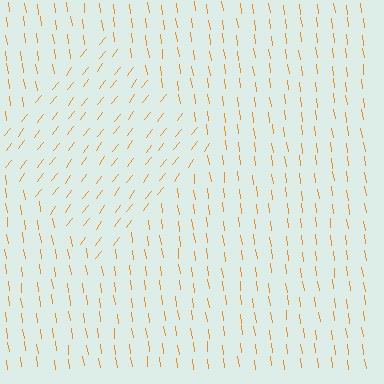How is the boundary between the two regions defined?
The boundary is defined purely by a change in line orientation (approximately 45 degrees difference). All lines are the same color and thickness.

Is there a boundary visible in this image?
Yes, there is a texture boundary formed by a change in line orientation.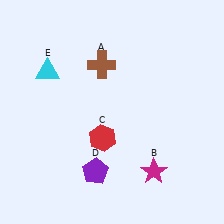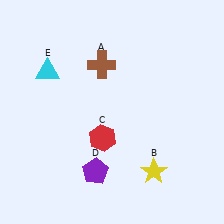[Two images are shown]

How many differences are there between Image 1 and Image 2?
There is 1 difference between the two images.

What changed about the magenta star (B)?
In Image 1, B is magenta. In Image 2, it changed to yellow.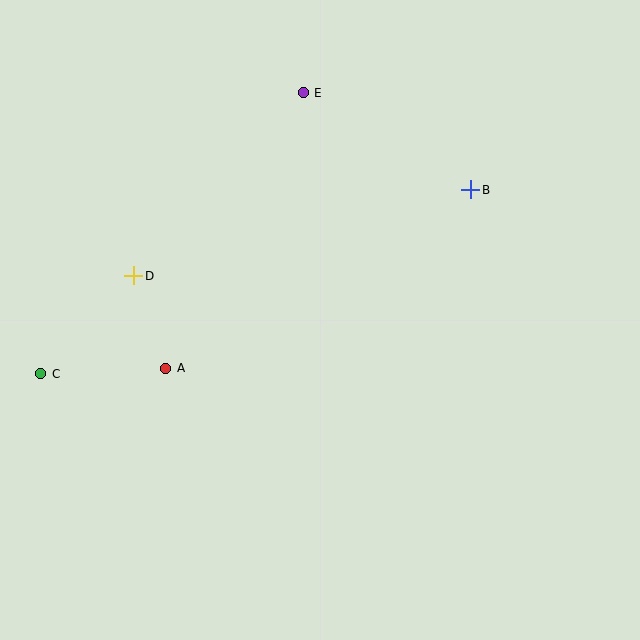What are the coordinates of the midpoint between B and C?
The midpoint between B and C is at (256, 282).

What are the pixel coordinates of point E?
Point E is at (303, 93).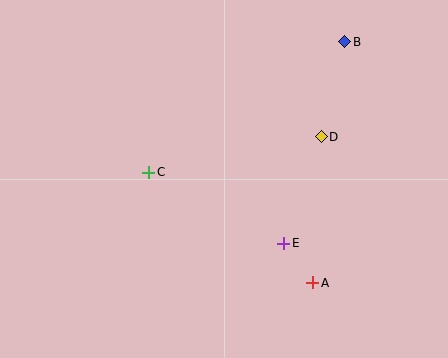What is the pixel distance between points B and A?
The distance between B and A is 243 pixels.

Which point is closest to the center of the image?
Point C at (149, 172) is closest to the center.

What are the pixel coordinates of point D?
Point D is at (321, 137).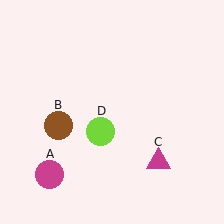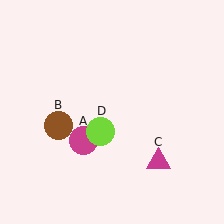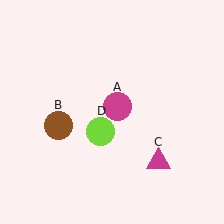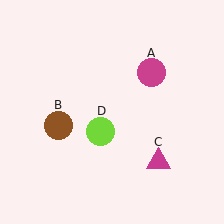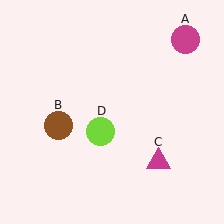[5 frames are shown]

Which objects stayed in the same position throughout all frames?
Brown circle (object B) and magenta triangle (object C) and lime circle (object D) remained stationary.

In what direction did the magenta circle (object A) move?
The magenta circle (object A) moved up and to the right.